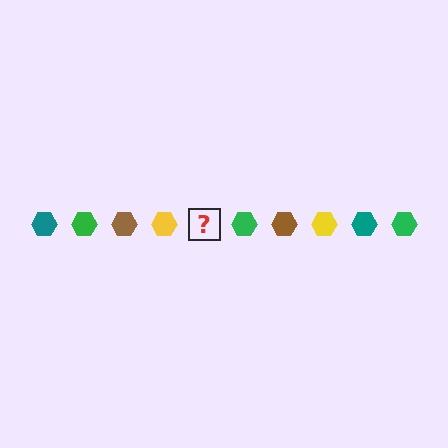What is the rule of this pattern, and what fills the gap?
The rule is that the pattern cycles through teal, green, brown, yellow hexagons. The gap should be filled with a teal hexagon.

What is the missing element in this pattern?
The missing element is a teal hexagon.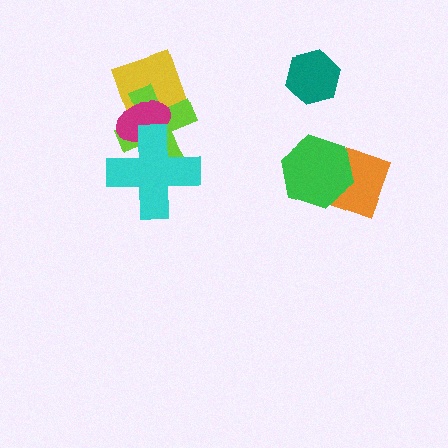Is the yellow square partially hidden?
Yes, it is partially covered by another shape.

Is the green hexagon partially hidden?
No, no other shape covers it.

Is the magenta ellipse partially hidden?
Yes, it is partially covered by another shape.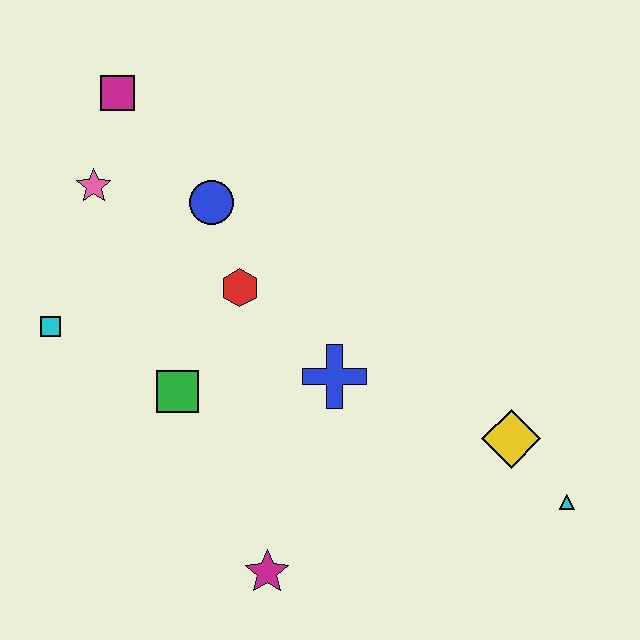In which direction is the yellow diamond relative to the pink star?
The yellow diamond is to the right of the pink star.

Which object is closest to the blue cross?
The red hexagon is closest to the blue cross.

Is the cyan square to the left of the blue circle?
Yes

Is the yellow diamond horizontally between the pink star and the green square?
No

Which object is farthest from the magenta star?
The magenta square is farthest from the magenta star.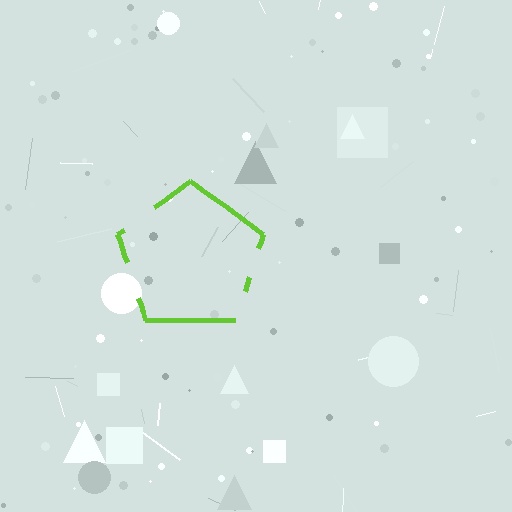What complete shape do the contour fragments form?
The contour fragments form a pentagon.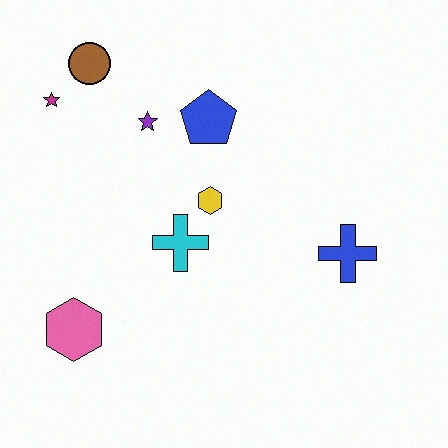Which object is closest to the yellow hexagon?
The cyan cross is closest to the yellow hexagon.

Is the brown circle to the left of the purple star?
Yes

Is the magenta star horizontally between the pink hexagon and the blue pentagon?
No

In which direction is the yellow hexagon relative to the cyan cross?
The yellow hexagon is above the cyan cross.